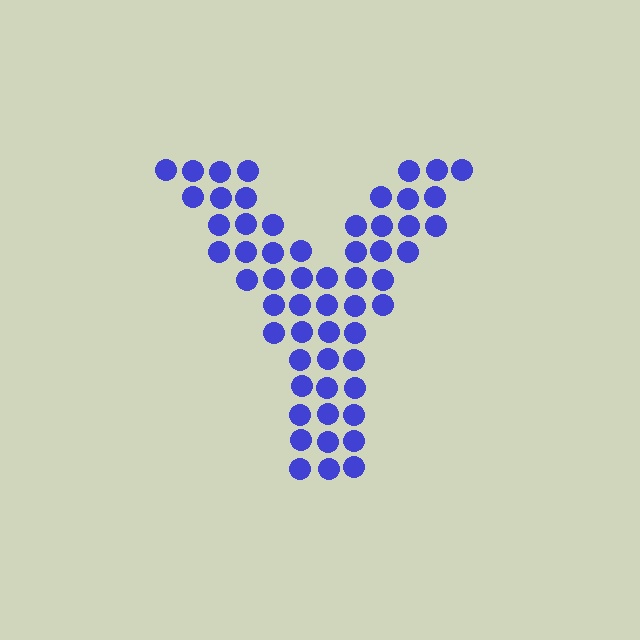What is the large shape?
The large shape is the letter Y.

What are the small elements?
The small elements are circles.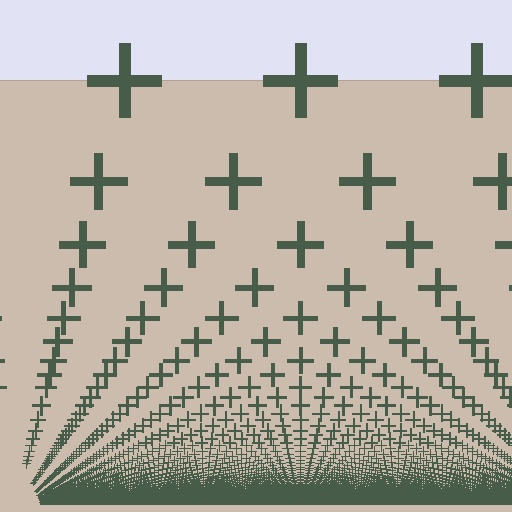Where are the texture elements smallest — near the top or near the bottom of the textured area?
Near the bottom.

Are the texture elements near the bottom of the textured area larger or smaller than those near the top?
Smaller. The gradient is inverted — elements near the bottom are smaller and denser.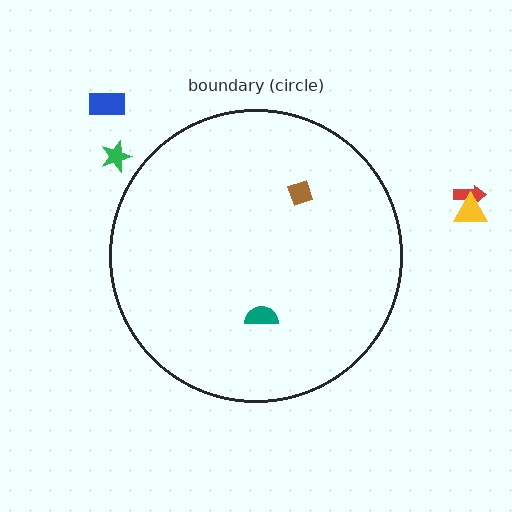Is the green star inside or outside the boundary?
Outside.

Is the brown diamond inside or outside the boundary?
Inside.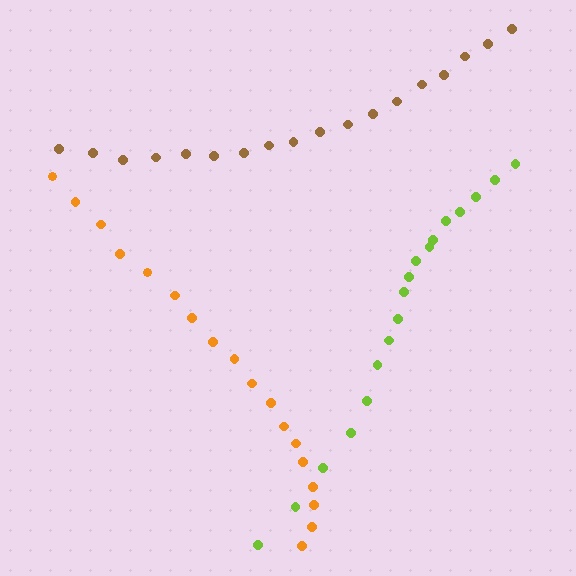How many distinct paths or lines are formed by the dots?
There are 3 distinct paths.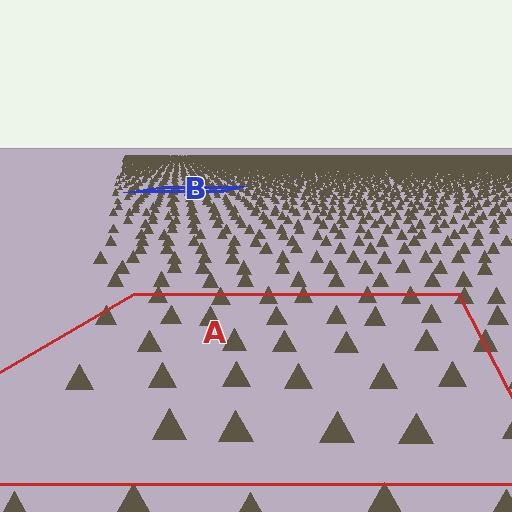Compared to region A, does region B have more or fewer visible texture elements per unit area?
Region B has more texture elements per unit area — they are packed more densely because it is farther away.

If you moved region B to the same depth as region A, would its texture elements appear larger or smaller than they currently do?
They would appear larger. At a closer depth, the same texture elements are projected at a bigger on-screen size.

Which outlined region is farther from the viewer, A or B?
Region B is farther from the viewer — the texture elements inside it appear smaller and more densely packed.